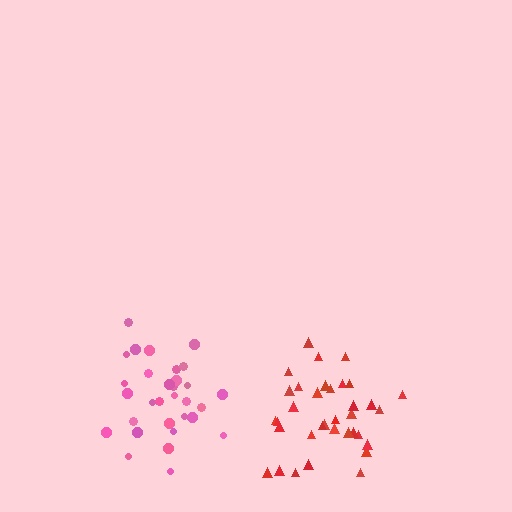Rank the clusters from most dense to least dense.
pink, red.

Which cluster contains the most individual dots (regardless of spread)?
Red (35).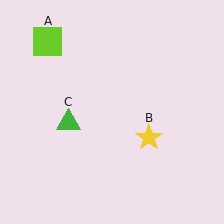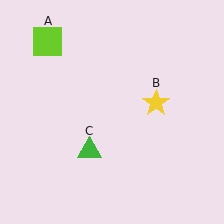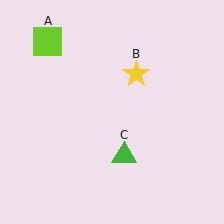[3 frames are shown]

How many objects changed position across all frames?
2 objects changed position: yellow star (object B), green triangle (object C).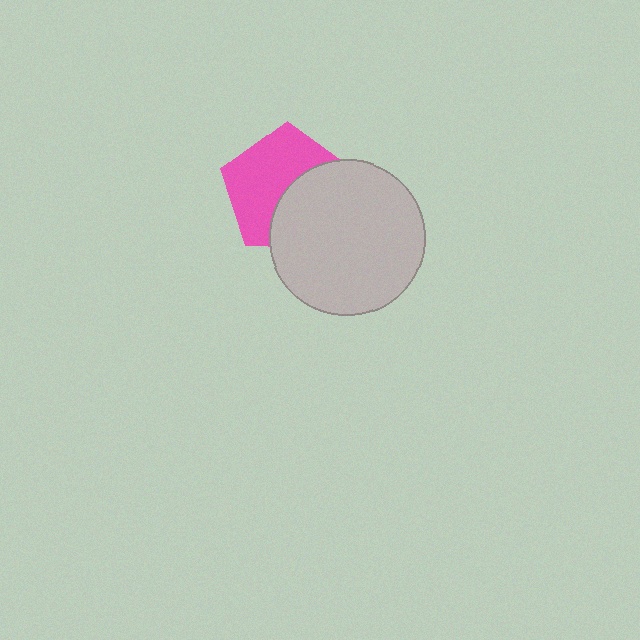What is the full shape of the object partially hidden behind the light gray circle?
The partially hidden object is a pink pentagon.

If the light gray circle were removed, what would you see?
You would see the complete pink pentagon.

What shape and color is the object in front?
The object in front is a light gray circle.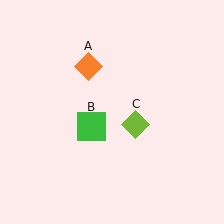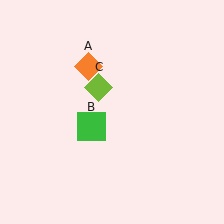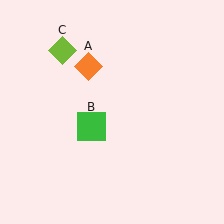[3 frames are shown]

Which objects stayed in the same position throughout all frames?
Orange diamond (object A) and green square (object B) remained stationary.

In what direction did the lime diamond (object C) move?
The lime diamond (object C) moved up and to the left.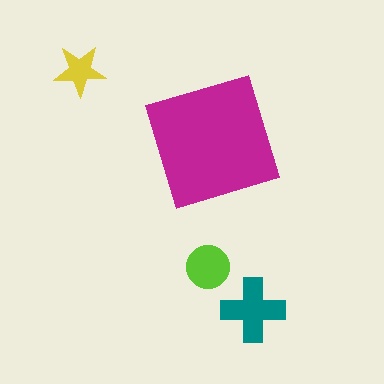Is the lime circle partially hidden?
No, the lime circle is fully visible.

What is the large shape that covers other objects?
A magenta diamond.